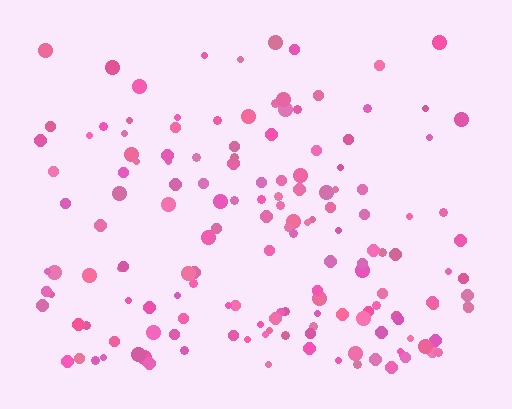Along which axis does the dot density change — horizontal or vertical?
Vertical.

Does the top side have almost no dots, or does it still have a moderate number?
Still a moderate number, just noticeably fewer than the bottom.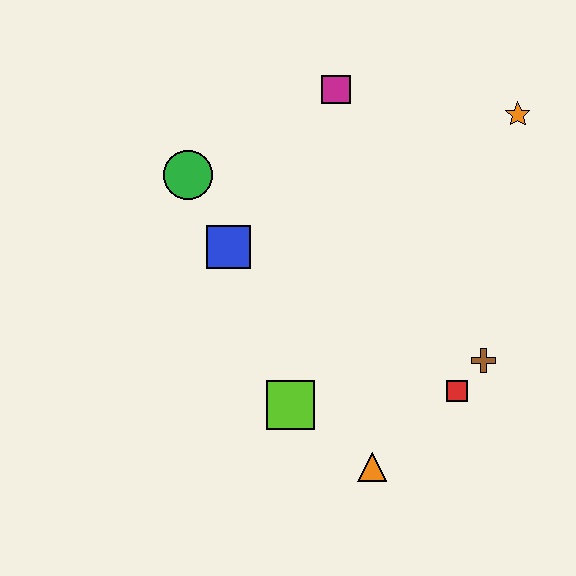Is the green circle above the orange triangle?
Yes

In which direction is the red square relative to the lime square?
The red square is to the right of the lime square.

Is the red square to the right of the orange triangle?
Yes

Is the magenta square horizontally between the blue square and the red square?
Yes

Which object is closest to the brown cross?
The red square is closest to the brown cross.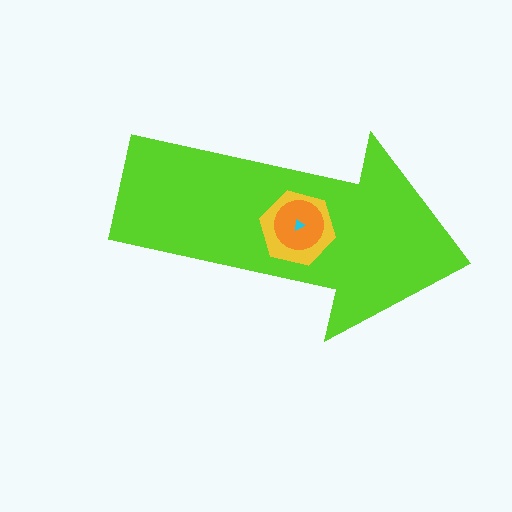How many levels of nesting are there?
4.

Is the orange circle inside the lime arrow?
Yes.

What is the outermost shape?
The lime arrow.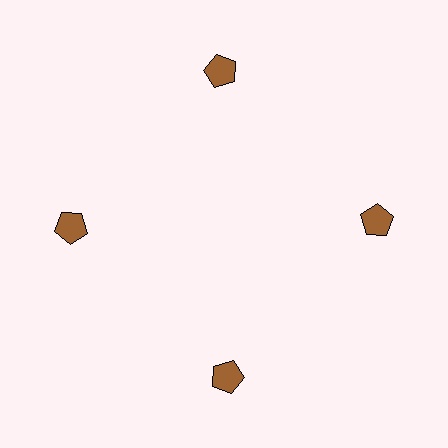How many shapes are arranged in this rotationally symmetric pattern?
There are 4 shapes, arranged in 4 groups of 1.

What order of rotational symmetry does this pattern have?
This pattern has 4-fold rotational symmetry.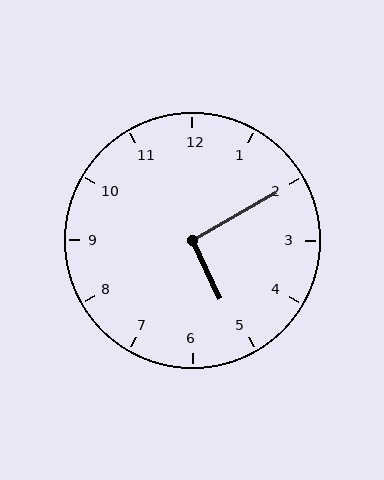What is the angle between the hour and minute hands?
Approximately 95 degrees.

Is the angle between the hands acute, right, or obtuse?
It is right.